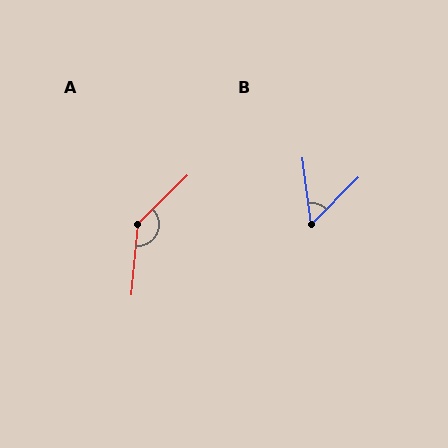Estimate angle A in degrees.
Approximately 139 degrees.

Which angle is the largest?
A, at approximately 139 degrees.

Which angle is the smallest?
B, at approximately 53 degrees.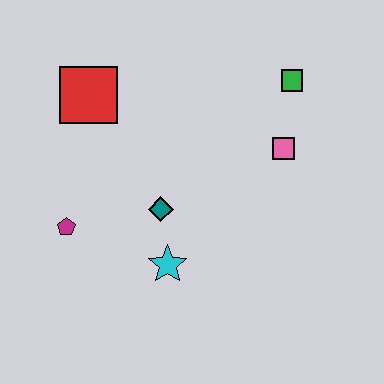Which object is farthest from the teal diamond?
The green square is farthest from the teal diamond.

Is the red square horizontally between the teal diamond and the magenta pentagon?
Yes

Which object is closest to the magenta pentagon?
The teal diamond is closest to the magenta pentagon.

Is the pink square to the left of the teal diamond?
No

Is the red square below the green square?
Yes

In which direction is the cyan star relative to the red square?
The cyan star is below the red square.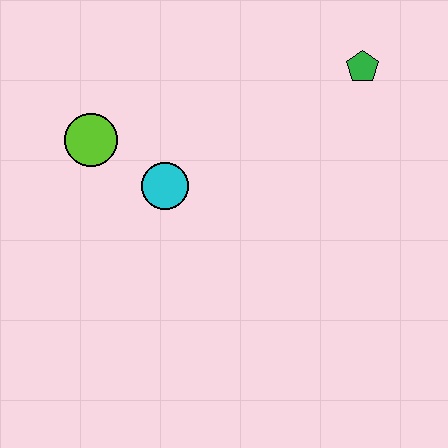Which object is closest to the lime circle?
The cyan circle is closest to the lime circle.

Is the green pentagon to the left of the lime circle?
No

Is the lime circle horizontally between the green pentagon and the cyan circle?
No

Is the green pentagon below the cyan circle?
No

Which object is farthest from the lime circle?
The green pentagon is farthest from the lime circle.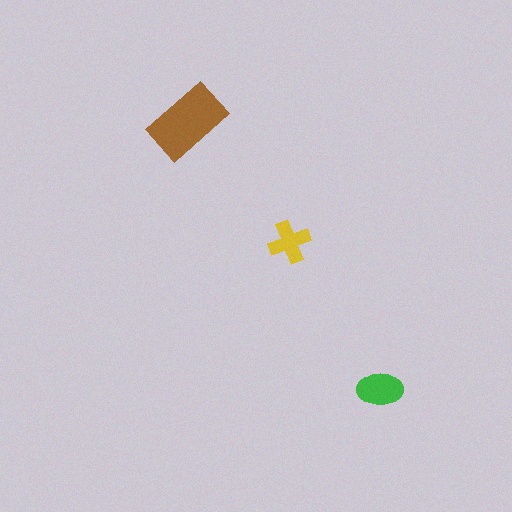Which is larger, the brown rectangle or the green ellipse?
The brown rectangle.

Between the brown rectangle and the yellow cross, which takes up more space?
The brown rectangle.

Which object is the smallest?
The yellow cross.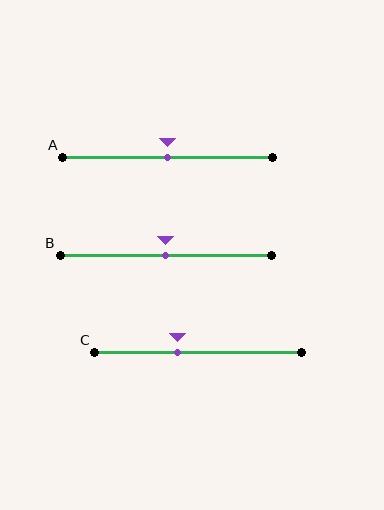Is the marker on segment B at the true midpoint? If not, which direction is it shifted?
Yes, the marker on segment B is at the true midpoint.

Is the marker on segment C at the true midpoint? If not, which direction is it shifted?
No, the marker on segment C is shifted to the left by about 10% of the segment length.